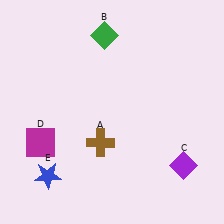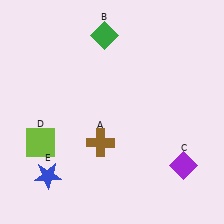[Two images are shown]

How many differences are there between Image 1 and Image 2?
There is 1 difference between the two images.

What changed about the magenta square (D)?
In Image 1, D is magenta. In Image 2, it changed to lime.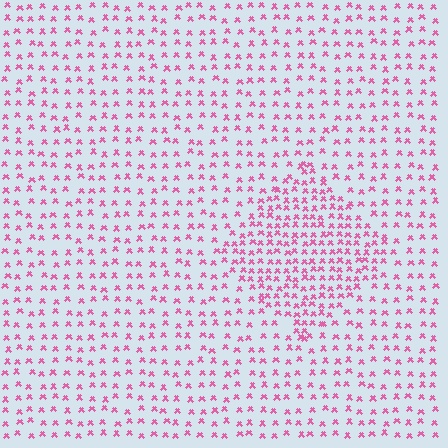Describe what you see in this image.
The image contains small pink elements arranged at two different densities. A diamond-shaped region is visible where the elements are more densely packed than the surrounding area.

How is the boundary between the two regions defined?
The boundary is defined by a change in element density (approximately 1.9x ratio). All elements are the same color, size, and shape.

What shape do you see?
I see a diamond.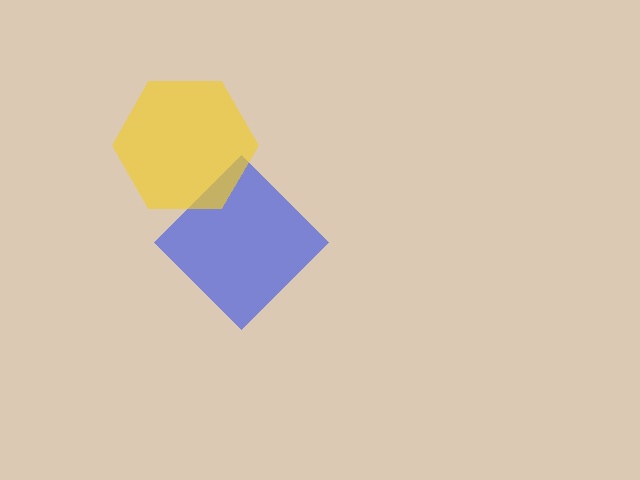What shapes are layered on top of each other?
The layered shapes are: a blue diamond, a yellow hexagon.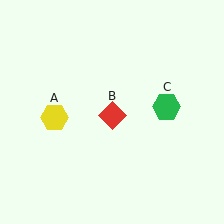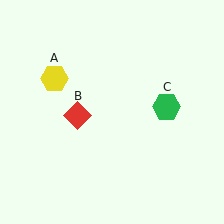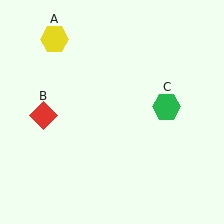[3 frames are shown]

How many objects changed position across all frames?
2 objects changed position: yellow hexagon (object A), red diamond (object B).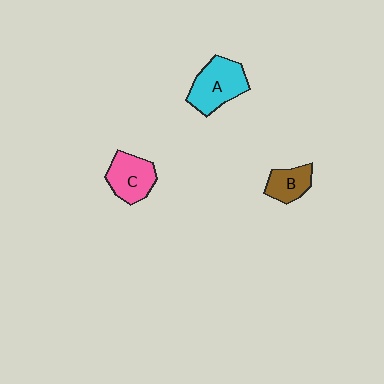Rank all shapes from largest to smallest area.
From largest to smallest: A (cyan), C (pink), B (brown).